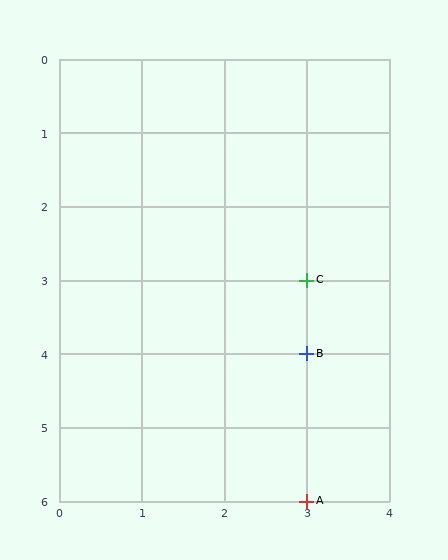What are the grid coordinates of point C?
Point C is at grid coordinates (3, 3).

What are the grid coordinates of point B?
Point B is at grid coordinates (3, 4).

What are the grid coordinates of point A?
Point A is at grid coordinates (3, 6).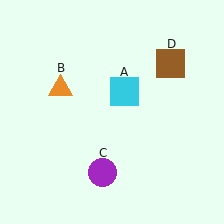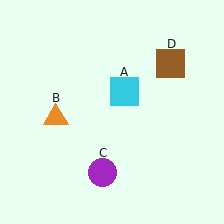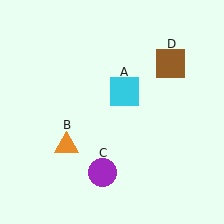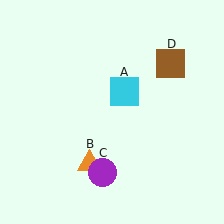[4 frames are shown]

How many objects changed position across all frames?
1 object changed position: orange triangle (object B).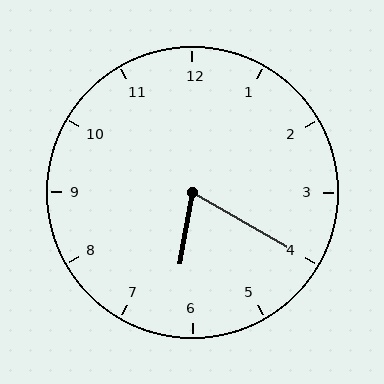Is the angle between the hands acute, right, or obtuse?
It is acute.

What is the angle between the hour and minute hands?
Approximately 70 degrees.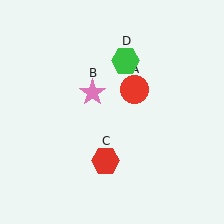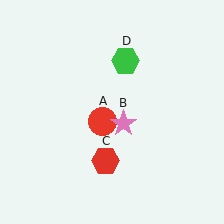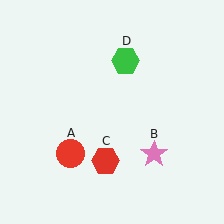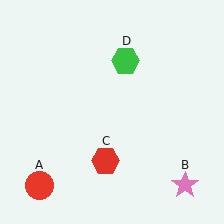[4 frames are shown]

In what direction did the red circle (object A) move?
The red circle (object A) moved down and to the left.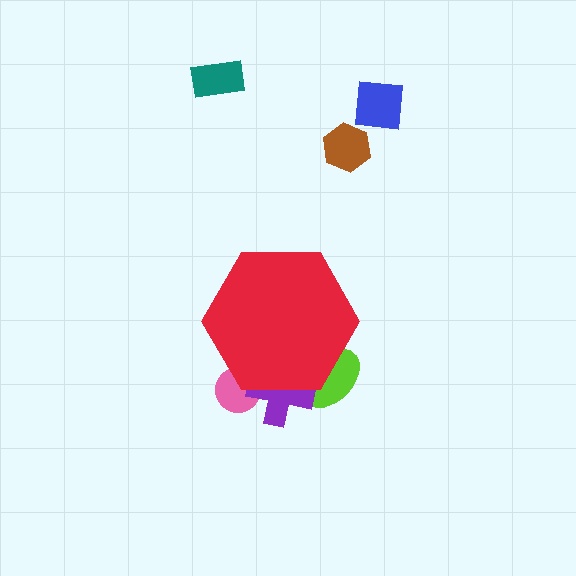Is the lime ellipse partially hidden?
Yes, the lime ellipse is partially hidden behind the red hexagon.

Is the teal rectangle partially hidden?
No, the teal rectangle is fully visible.